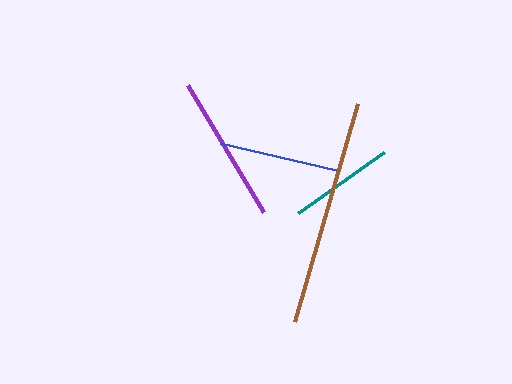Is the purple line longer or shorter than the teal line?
The purple line is longer than the teal line.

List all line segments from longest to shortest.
From longest to shortest: brown, purple, blue, teal.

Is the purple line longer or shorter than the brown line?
The brown line is longer than the purple line.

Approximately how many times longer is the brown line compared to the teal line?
The brown line is approximately 2.1 times the length of the teal line.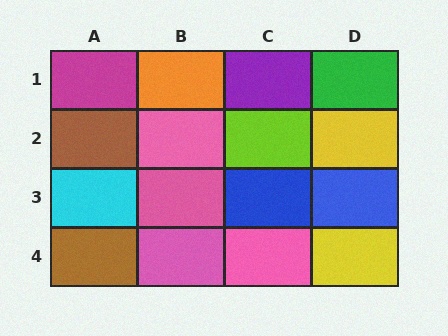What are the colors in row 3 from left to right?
Cyan, pink, blue, blue.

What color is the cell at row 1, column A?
Magenta.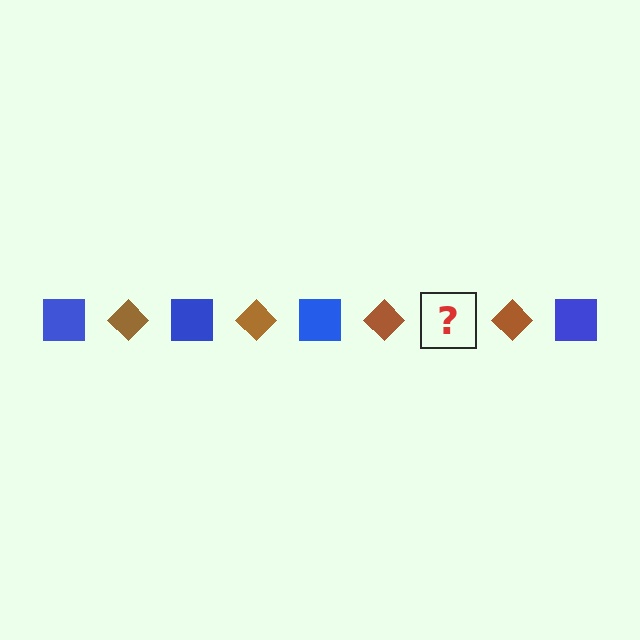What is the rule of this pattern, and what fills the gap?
The rule is that the pattern alternates between blue square and brown diamond. The gap should be filled with a blue square.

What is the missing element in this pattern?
The missing element is a blue square.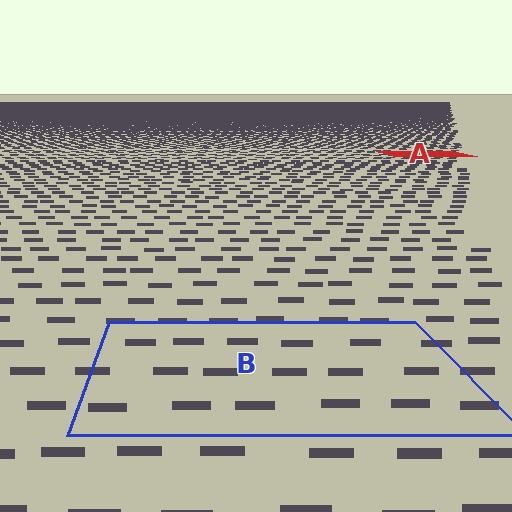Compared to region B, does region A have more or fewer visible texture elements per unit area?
Region A has more texture elements per unit area — they are packed more densely because it is farther away.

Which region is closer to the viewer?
Region B is closer. The texture elements there are larger and more spread out.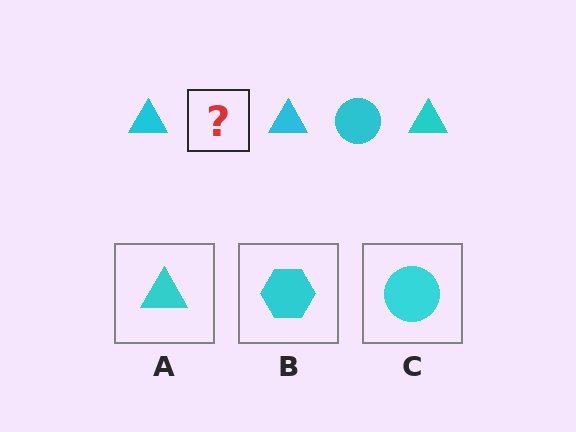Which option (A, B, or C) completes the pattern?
C.